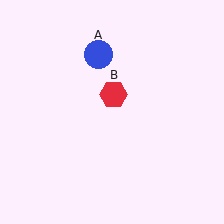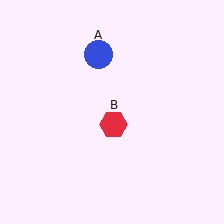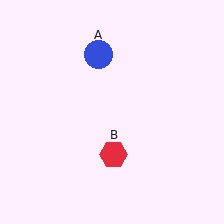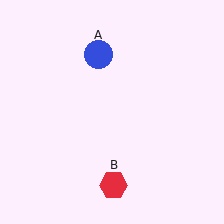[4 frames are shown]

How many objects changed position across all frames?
1 object changed position: red hexagon (object B).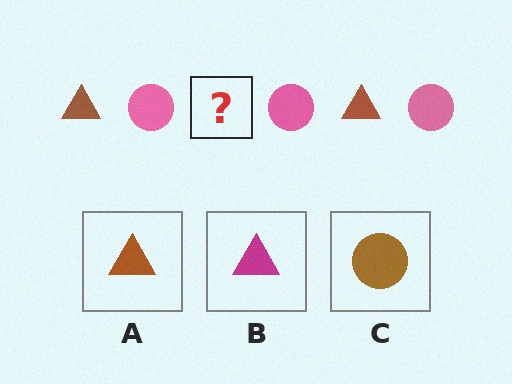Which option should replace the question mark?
Option A.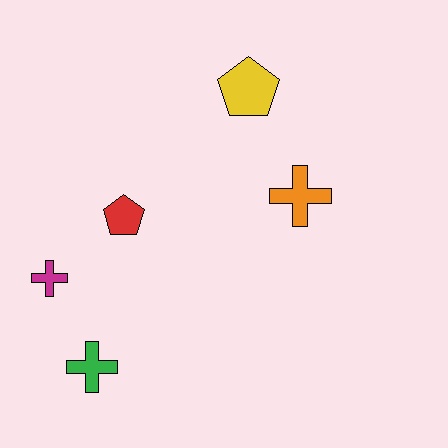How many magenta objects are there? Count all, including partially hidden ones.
There is 1 magenta object.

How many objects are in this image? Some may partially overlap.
There are 5 objects.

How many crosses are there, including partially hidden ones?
There are 3 crosses.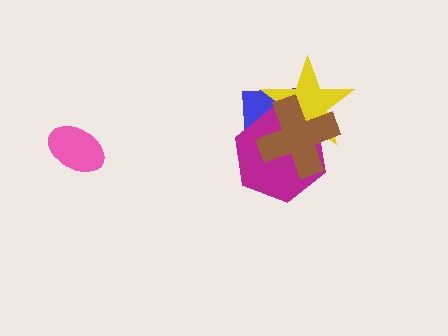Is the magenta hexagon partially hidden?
Yes, it is partially covered by another shape.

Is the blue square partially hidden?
Yes, it is partially covered by another shape.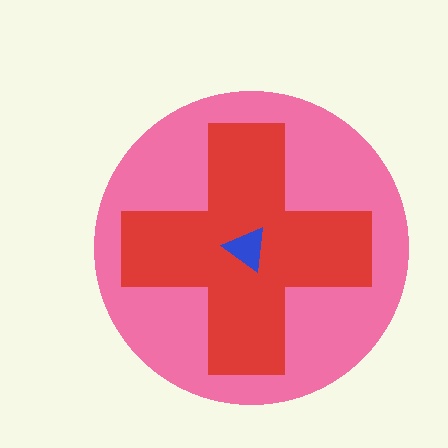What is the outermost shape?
The pink circle.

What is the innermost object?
The blue triangle.